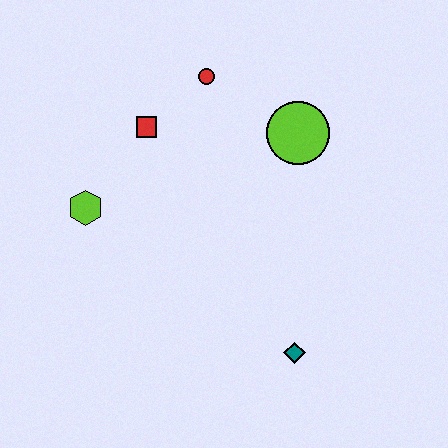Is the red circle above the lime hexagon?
Yes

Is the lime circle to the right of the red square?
Yes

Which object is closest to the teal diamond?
The lime circle is closest to the teal diamond.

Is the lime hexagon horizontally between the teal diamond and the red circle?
No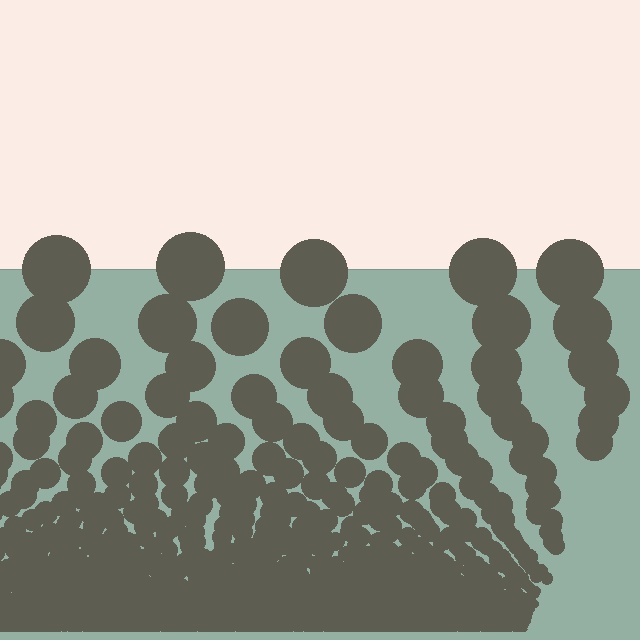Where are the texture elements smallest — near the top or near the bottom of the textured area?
Near the bottom.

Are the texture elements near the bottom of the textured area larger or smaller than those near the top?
Smaller. The gradient is inverted — elements near the bottom are smaller and denser.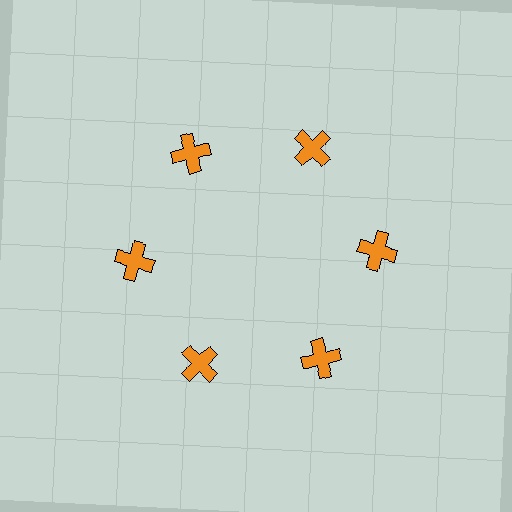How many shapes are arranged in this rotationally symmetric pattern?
There are 6 shapes, arranged in 6 groups of 1.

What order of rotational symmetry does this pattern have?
This pattern has 6-fold rotational symmetry.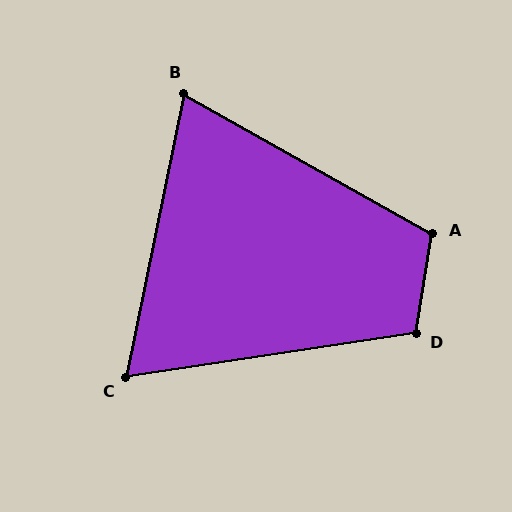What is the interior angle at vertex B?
Approximately 72 degrees (acute).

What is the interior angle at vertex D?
Approximately 108 degrees (obtuse).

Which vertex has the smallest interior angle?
C, at approximately 70 degrees.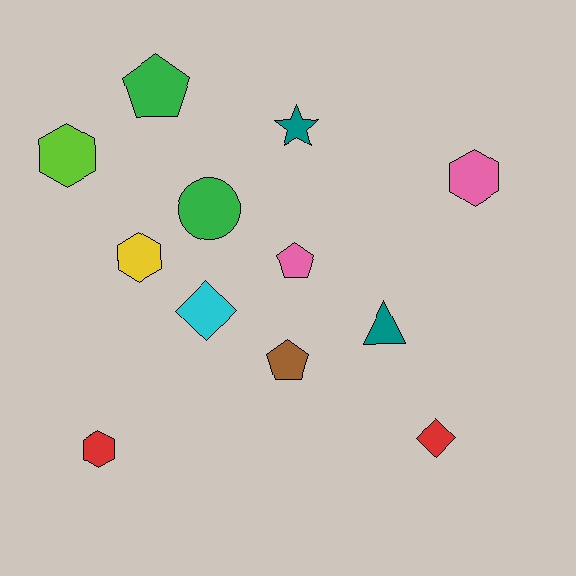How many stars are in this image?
There is 1 star.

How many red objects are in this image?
There are 2 red objects.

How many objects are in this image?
There are 12 objects.